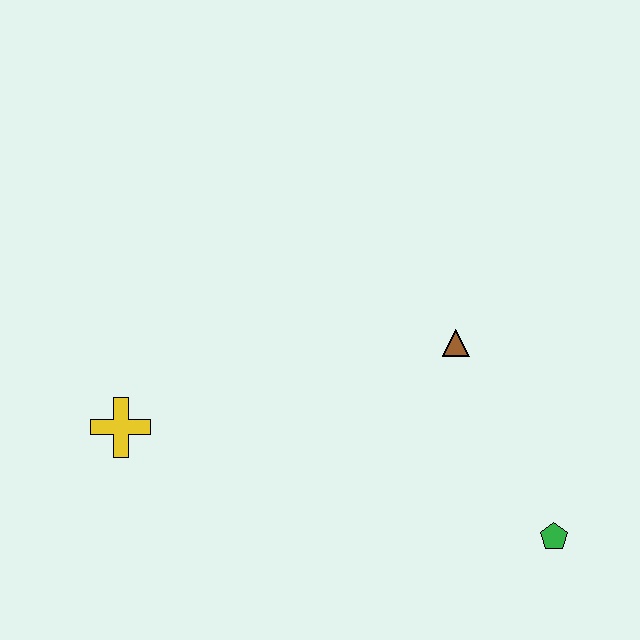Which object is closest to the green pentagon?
The brown triangle is closest to the green pentagon.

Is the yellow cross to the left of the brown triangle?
Yes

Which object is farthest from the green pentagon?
The yellow cross is farthest from the green pentagon.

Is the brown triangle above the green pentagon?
Yes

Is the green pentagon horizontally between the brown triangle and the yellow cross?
No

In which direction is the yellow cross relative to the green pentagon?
The yellow cross is to the left of the green pentagon.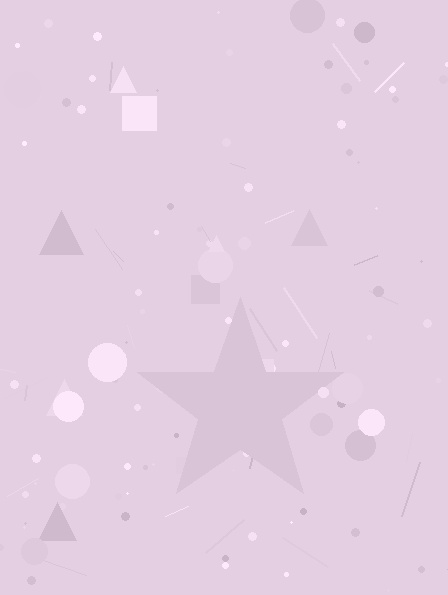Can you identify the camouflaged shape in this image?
The camouflaged shape is a star.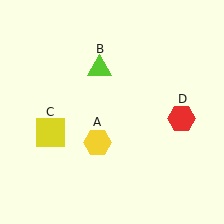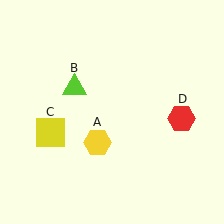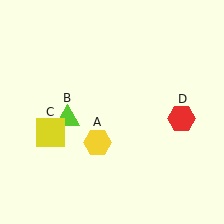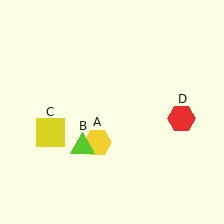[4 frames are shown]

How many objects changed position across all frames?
1 object changed position: lime triangle (object B).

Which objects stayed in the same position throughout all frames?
Yellow hexagon (object A) and yellow square (object C) and red hexagon (object D) remained stationary.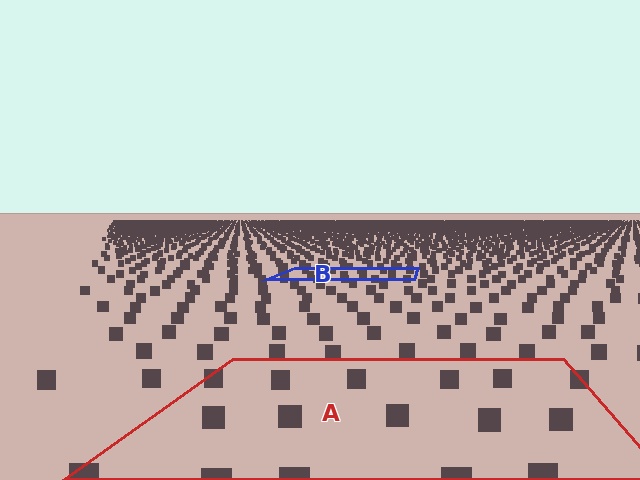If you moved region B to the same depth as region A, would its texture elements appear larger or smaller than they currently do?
They would appear larger. At a closer depth, the same texture elements are projected at a bigger on-screen size.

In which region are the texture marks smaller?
The texture marks are smaller in region B, because it is farther away.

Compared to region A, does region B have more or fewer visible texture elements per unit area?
Region B has more texture elements per unit area — they are packed more densely because it is farther away.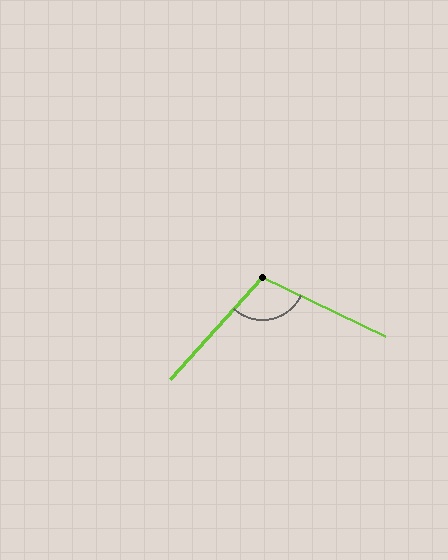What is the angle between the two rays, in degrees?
Approximately 107 degrees.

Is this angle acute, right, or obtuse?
It is obtuse.